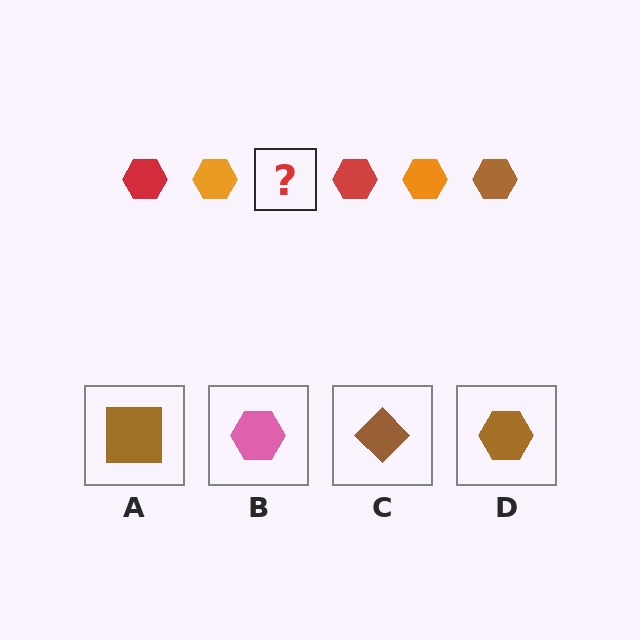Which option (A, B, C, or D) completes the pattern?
D.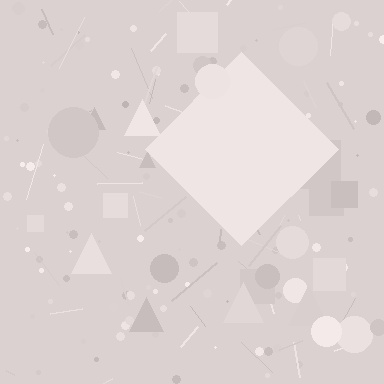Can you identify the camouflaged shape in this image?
The camouflaged shape is a diamond.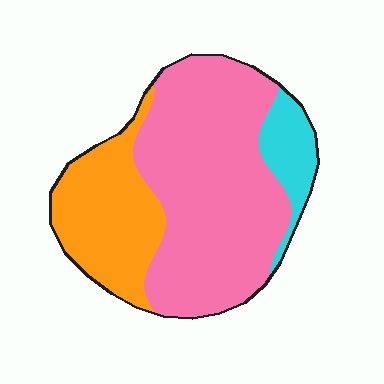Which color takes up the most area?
Pink, at roughly 60%.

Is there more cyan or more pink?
Pink.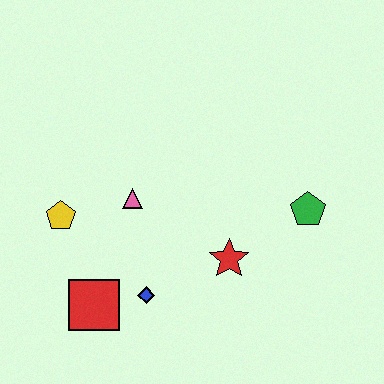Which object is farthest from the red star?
The yellow pentagon is farthest from the red star.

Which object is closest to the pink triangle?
The yellow pentagon is closest to the pink triangle.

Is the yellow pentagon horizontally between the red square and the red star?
No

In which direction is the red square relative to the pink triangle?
The red square is below the pink triangle.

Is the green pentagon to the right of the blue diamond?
Yes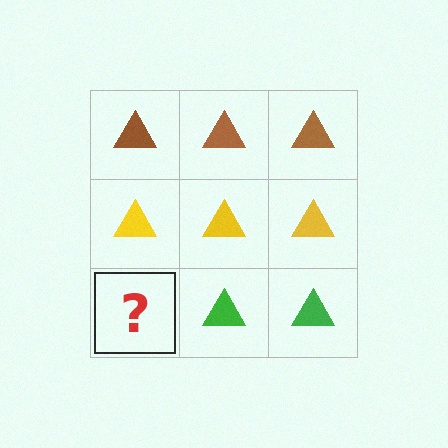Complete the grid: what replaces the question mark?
The question mark should be replaced with a green triangle.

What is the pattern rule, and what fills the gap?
The rule is that each row has a consistent color. The gap should be filled with a green triangle.